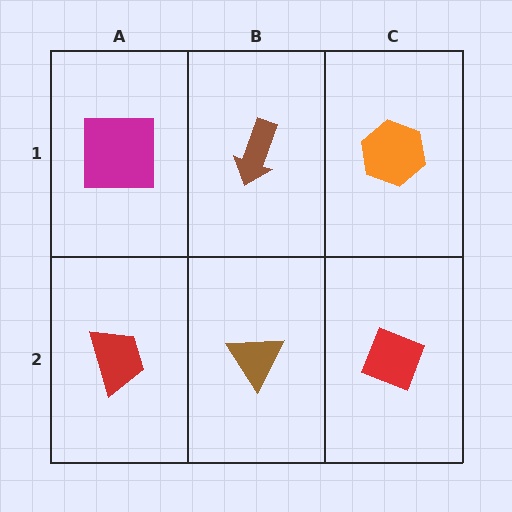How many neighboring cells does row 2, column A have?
2.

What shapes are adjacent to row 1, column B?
A brown triangle (row 2, column B), a magenta square (row 1, column A), an orange hexagon (row 1, column C).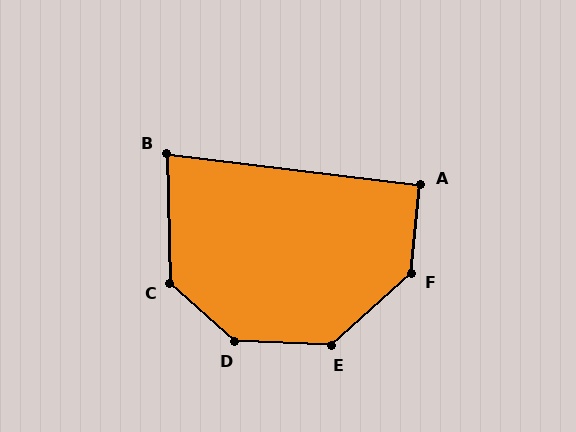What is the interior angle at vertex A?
Approximately 91 degrees (approximately right).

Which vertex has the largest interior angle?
D, at approximately 141 degrees.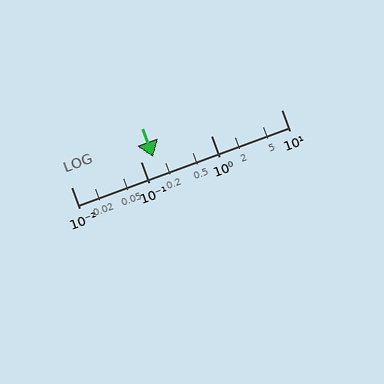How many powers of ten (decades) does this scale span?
The scale spans 3 decades, from 0.01 to 10.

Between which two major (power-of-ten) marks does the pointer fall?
The pointer is between 0.1 and 1.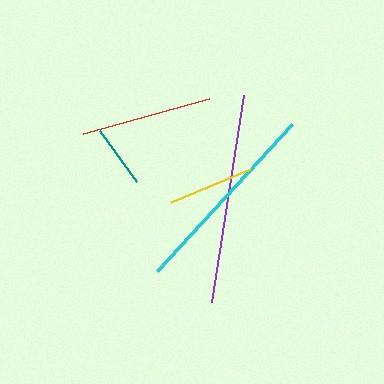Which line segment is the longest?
The purple line is the longest at approximately 209 pixels.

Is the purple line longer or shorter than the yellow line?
The purple line is longer than the yellow line.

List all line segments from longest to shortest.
From longest to shortest: purple, cyan, red, yellow, teal.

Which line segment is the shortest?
The teal line is the shortest at approximately 63 pixels.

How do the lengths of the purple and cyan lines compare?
The purple and cyan lines are approximately the same length.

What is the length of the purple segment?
The purple segment is approximately 209 pixels long.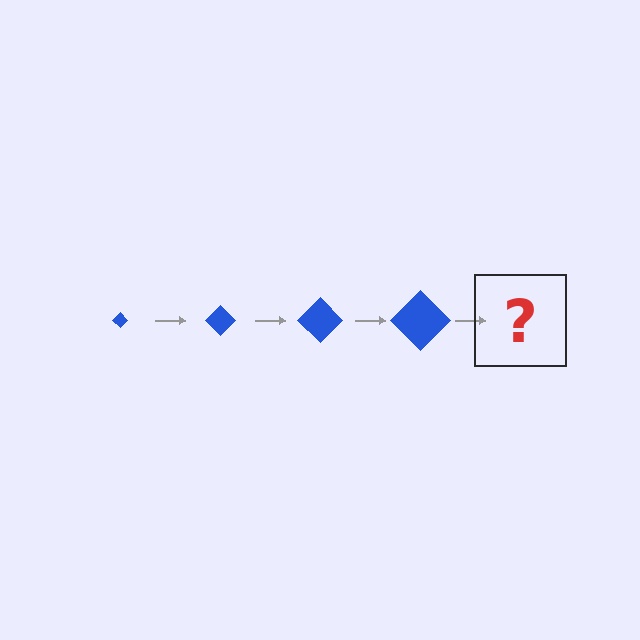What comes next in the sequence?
The next element should be a blue diamond, larger than the previous one.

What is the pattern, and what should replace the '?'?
The pattern is that the diamond gets progressively larger each step. The '?' should be a blue diamond, larger than the previous one.